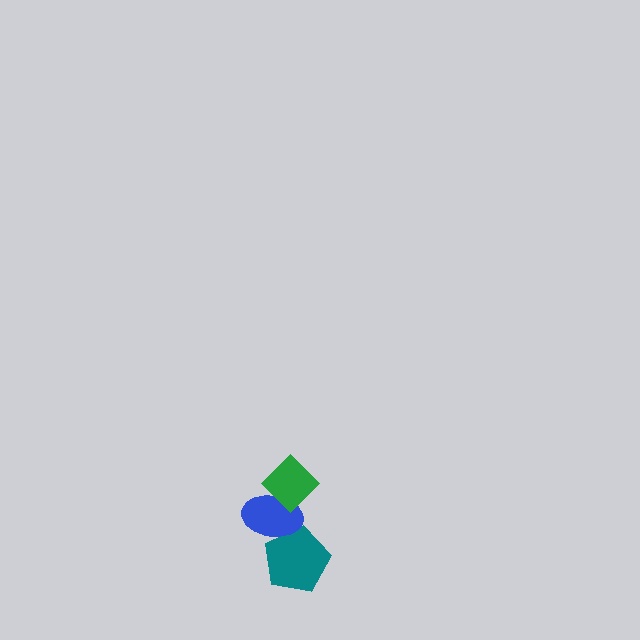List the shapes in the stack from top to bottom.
From top to bottom: the green diamond, the blue ellipse, the teal pentagon.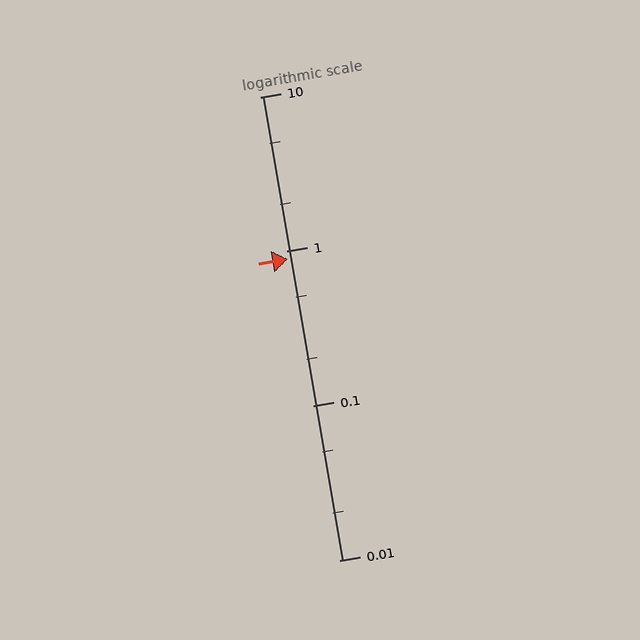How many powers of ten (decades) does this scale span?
The scale spans 3 decades, from 0.01 to 10.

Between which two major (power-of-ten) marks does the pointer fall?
The pointer is between 0.1 and 1.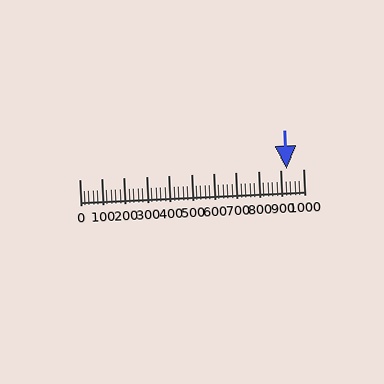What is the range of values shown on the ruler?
The ruler shows values from 0 to 1000.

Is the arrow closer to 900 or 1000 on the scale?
The arrow is closer to 900.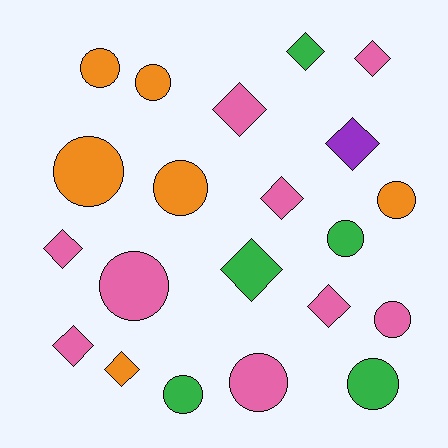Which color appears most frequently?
Pink, with 9 objects.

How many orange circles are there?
There are 5 orange circles.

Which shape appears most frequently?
Circle, with 11 objects.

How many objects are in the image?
There are 21 objects.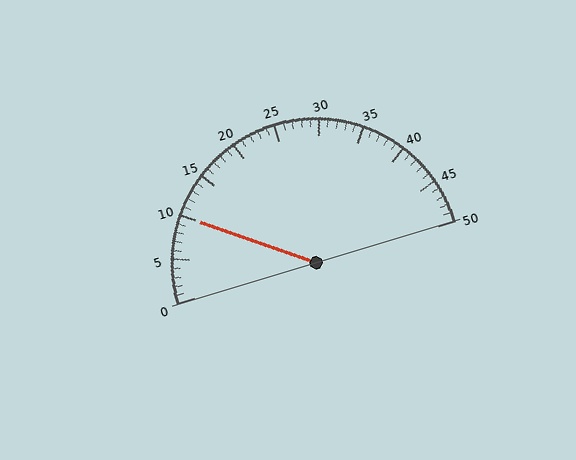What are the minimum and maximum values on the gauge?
The gauge ranges from 0 to 50.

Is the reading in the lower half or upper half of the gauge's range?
The reading is in the lower half of the range (0 to 50).